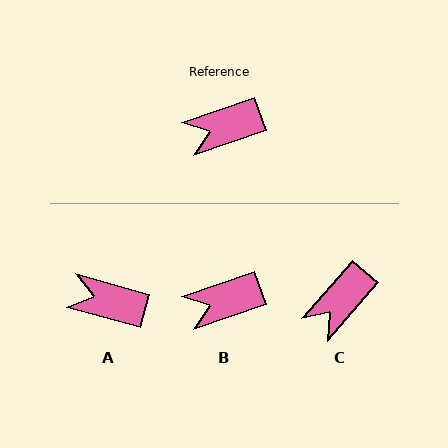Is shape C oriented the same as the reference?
No, it is off by about 30 degrees.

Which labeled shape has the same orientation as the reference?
B.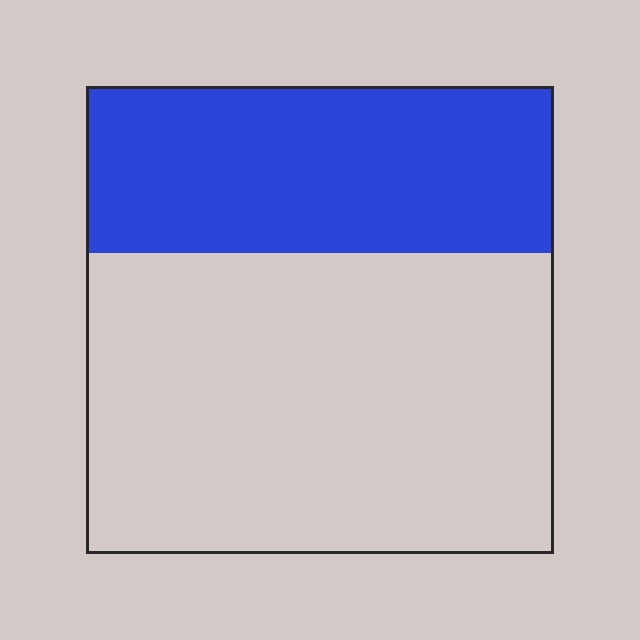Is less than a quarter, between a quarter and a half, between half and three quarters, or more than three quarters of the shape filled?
Between a quarter and a half.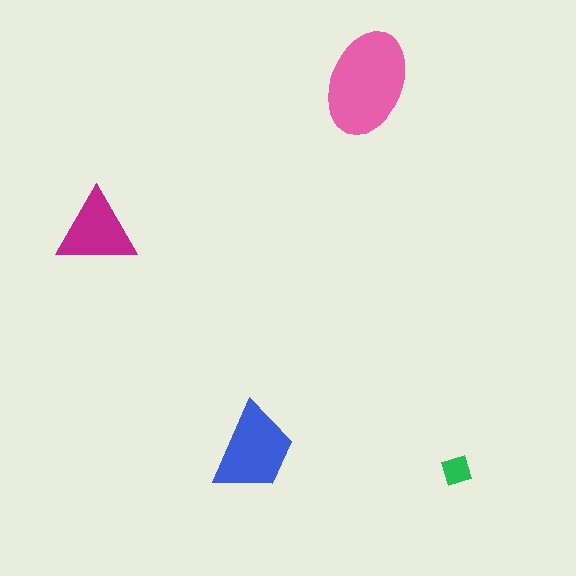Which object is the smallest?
The green diamond.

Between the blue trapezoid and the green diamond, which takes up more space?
The blue trapezoid.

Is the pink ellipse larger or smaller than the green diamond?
Larger.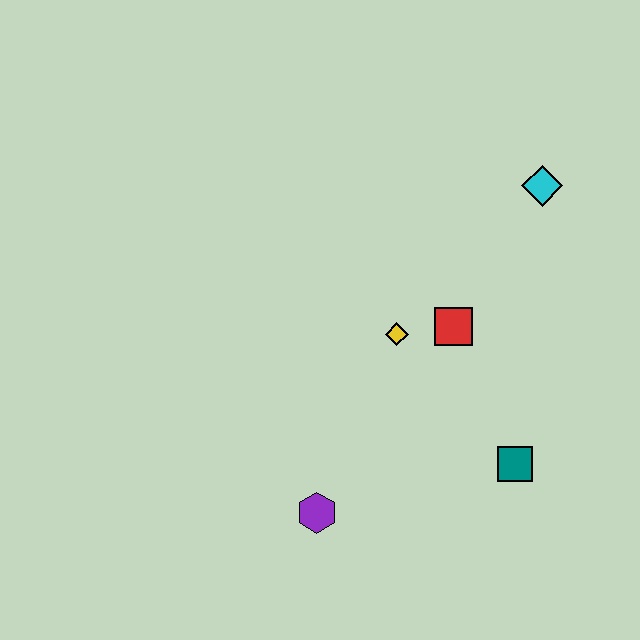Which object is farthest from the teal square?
The cyan diamond is farthest from the teal square.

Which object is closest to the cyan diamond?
The red square is closest to the cyan diamond.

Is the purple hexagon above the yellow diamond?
No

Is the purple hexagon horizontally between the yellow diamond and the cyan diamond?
No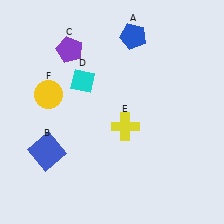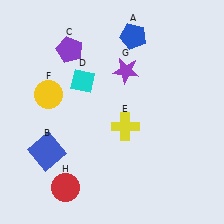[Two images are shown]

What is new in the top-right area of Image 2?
A purple star (G) was added in the top-right area of Image 2.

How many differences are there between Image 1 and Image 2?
There are 2 differences between the two images.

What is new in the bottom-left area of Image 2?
A red circle (H) was added in the bottom-left area of Image 2.